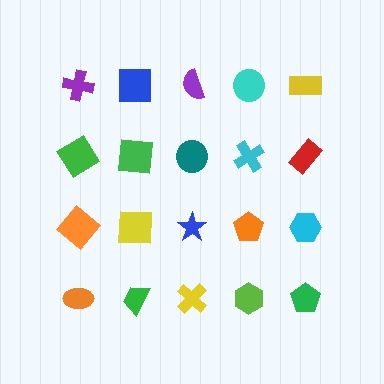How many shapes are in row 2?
5 shapes.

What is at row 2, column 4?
A cyan cross.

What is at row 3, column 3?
A blue star.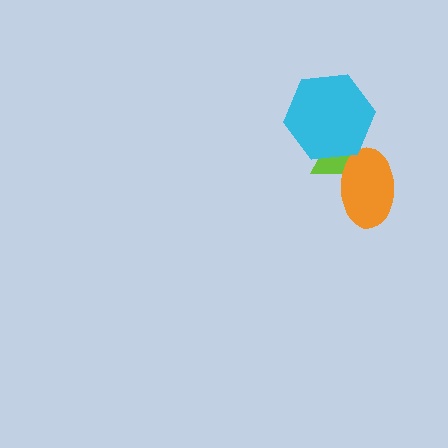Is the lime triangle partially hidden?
Yes, it is partially covered by another shape.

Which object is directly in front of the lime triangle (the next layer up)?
The orange ellipse is directly in front of the lime triangle.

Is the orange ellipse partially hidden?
No, no other shape covers it.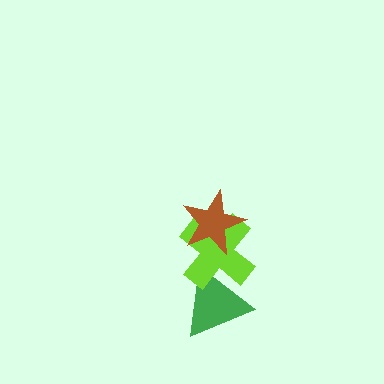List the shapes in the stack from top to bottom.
From top to bottom: the brown star, the lime cross, the green triangle.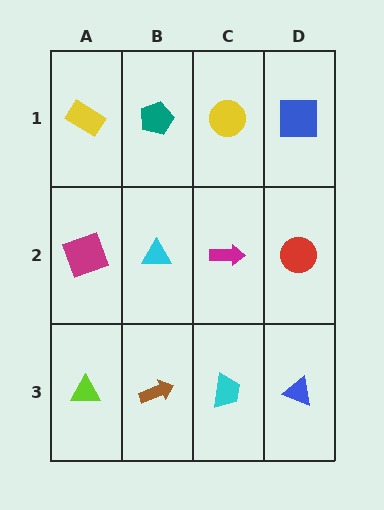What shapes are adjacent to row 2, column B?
A teal pentagon (row 1, column B), a brown arrow (row 3, column B), a magenta square (row 2, column A), a magenta arrow (row 2, column C).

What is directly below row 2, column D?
A blue triangle.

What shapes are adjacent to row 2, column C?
A yellow circle (row 1, column C), a cyan trapezoid (row 3, column C), a cyan triangle (row 2, column B), a red circle (row 2, column D).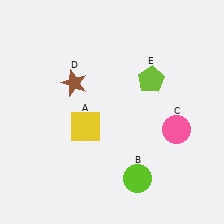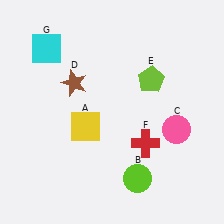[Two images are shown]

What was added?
A red cross (F), a cyan square (G) were added in Image 2.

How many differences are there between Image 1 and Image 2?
There are 2 differences between the two images.